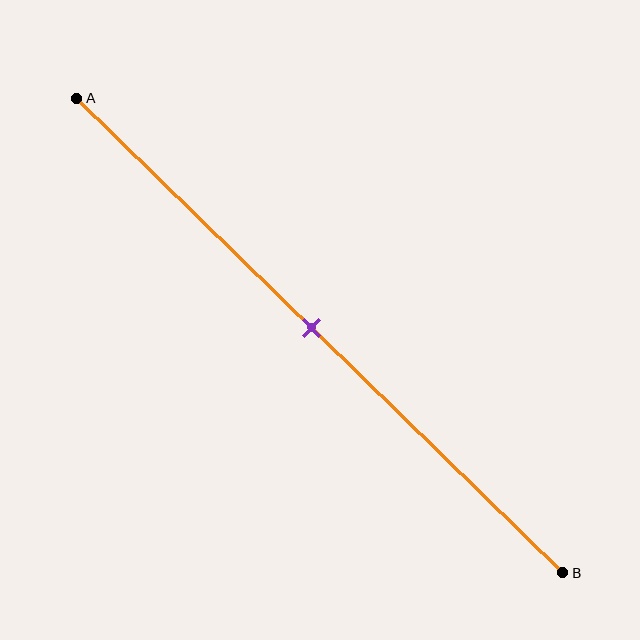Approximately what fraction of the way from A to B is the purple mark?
The purple mark is approximately 50% of the way from A to B.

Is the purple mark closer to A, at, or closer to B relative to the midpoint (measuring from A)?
The purple mark is approximately at the midpoint of segment AB.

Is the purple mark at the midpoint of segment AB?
Yes, the mark is approximately at the midpoint.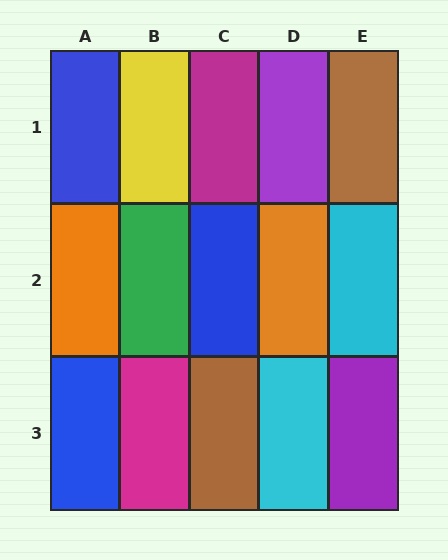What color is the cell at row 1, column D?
Purple.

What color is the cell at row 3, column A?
Blue.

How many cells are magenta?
2 cells are magenta.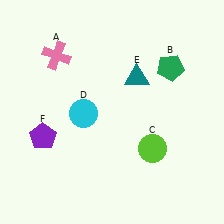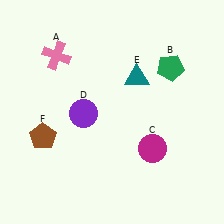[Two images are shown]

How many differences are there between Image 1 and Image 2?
There are 3 differences between the two images.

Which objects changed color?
C changed from lime to magenta. D changed from cyan to purple. F changed from purple to brown.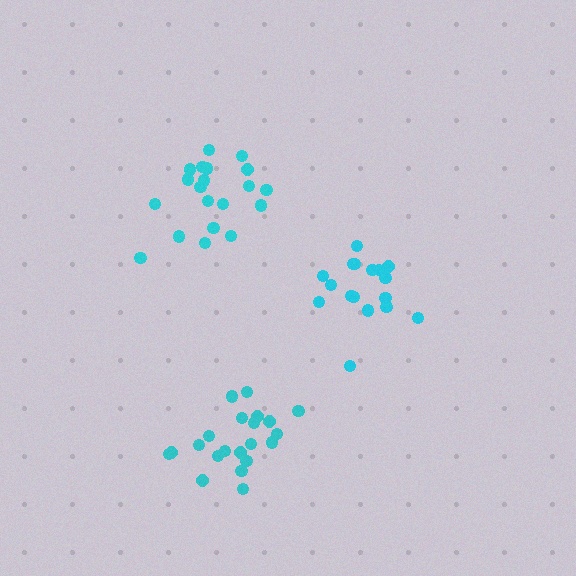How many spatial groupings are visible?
There are 3 spatial groupings.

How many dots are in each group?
Group 1: 21 dots, Group 2: 20 dots, Group 3: 17 dots (58 total).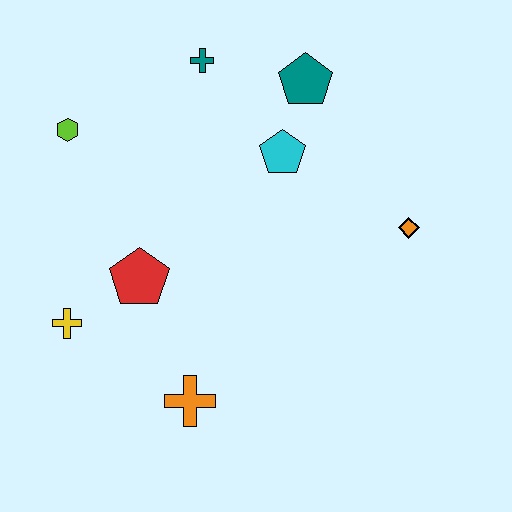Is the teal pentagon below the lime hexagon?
No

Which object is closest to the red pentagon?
The yellow cross is closest to the red pentagon.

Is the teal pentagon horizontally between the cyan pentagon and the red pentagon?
No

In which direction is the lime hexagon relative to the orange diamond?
The lime hexagon is to the left of the orange diamond.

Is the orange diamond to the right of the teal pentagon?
Yes